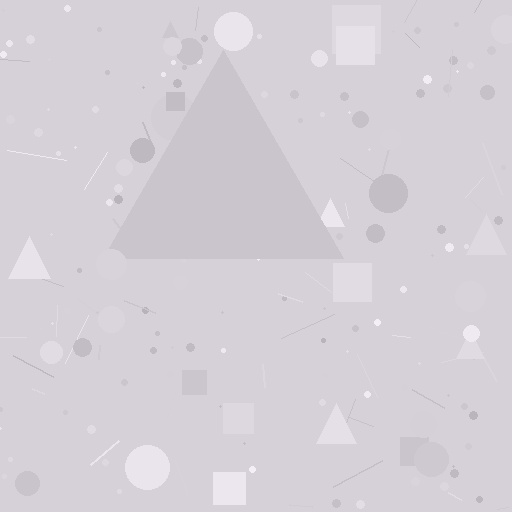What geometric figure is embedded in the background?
A triangle is embedded in the background.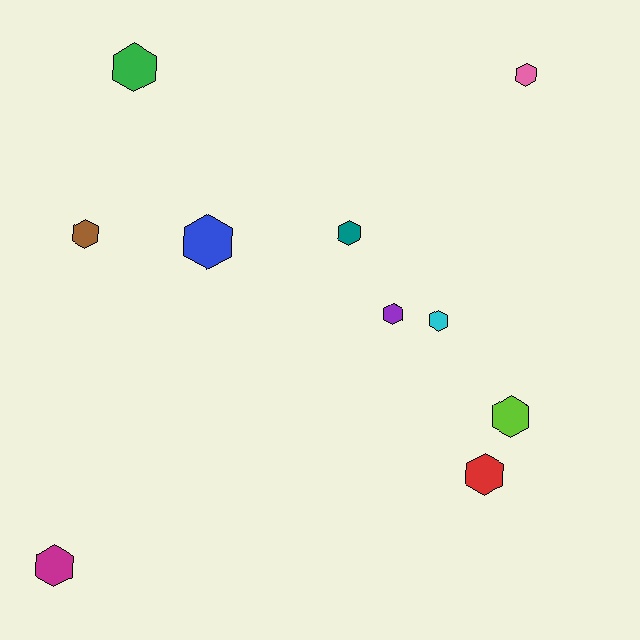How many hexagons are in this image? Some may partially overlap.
There are 10 hexagons.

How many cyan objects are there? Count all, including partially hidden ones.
There is 1 cyan object.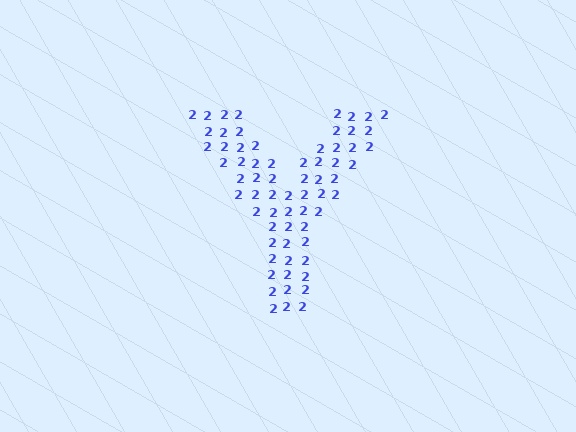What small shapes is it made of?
It is made of small digit 2's.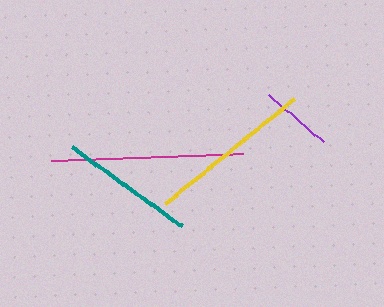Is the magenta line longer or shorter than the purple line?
The magenta line is longer than the purple line.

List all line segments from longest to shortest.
From longest to shortest: magenta, yellow, teal, purple.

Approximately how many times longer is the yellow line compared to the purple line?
The yellow line is approximately 2.3 times the length of the purple line.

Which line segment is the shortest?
The purple line is the shortest at approximately 72 pixels.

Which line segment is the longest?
The magenta line is the longest at approximately 192 pixels.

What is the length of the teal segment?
The teal segment is approximately 135 pixels long.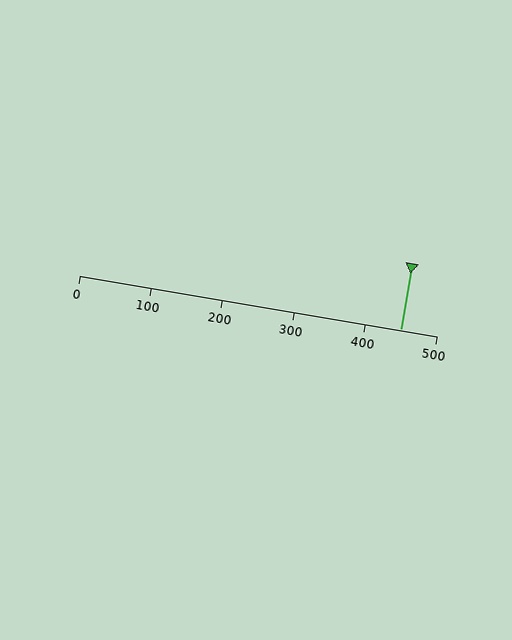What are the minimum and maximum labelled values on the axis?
The axis runs from 0 to 500.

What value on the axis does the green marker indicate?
The marker indicates approximately 450.